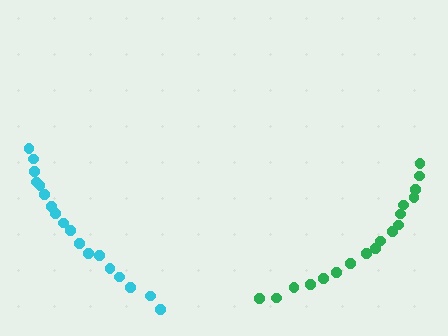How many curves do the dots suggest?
There are 2 distinct paths.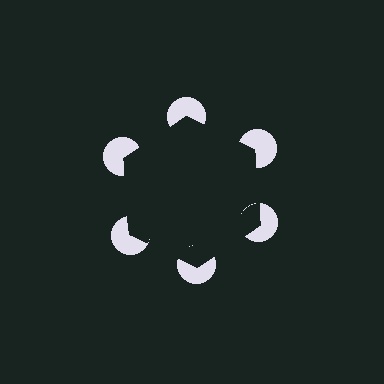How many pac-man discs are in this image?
There are 6 — one at each vertex of the illusory hexagon.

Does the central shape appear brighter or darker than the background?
It typically appears slightly darker than the background, even though no actual brightness change is drawn.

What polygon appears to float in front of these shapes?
An illusory hexagon — its edges are inferred from the aligned wedge cuts in the pac-man discs, not physically drawn.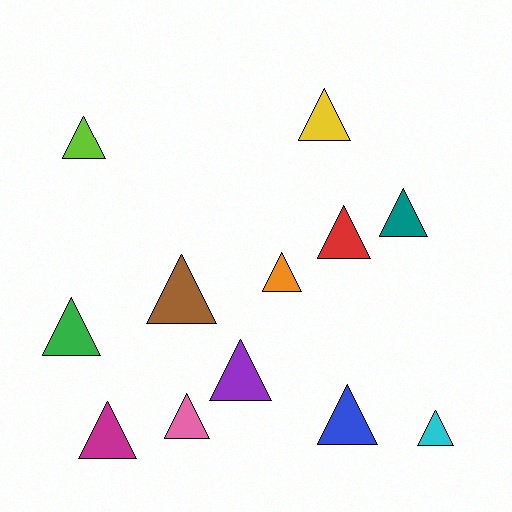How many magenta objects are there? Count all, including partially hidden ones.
There is 1 magenta object.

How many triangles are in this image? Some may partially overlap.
There are 12 triangles.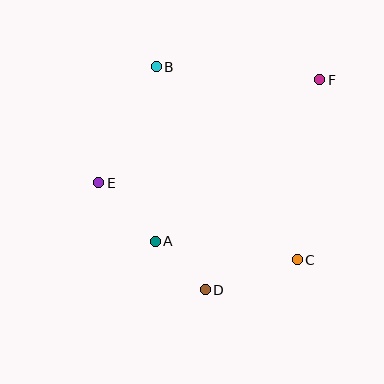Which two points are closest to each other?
Points A and D are closest to each other.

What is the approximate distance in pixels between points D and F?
The distance between D and F is approximately 239 pixels.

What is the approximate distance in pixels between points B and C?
The distance between B and C is approximately 239 pixels.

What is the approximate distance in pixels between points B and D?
The distance between B and D is approximately 228 pixels.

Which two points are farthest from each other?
Points E and F are farthest from each other.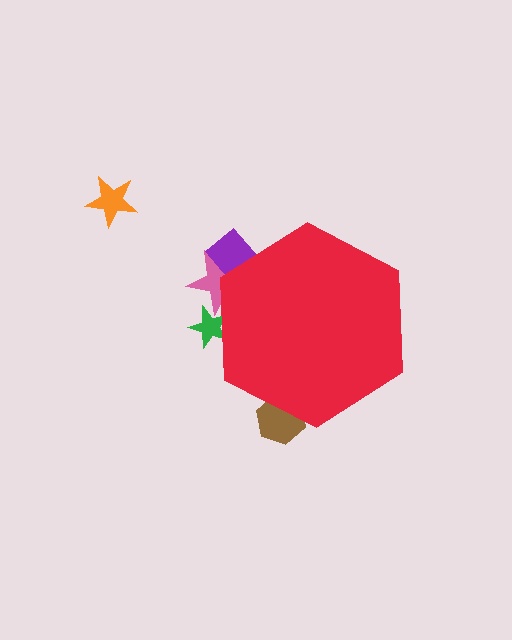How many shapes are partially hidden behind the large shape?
4 shapes are partially hidden.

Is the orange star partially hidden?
No, the orange star is fully visible.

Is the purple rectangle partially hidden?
Yes, the purple rectangle is partially hidden behind the red hexagon.